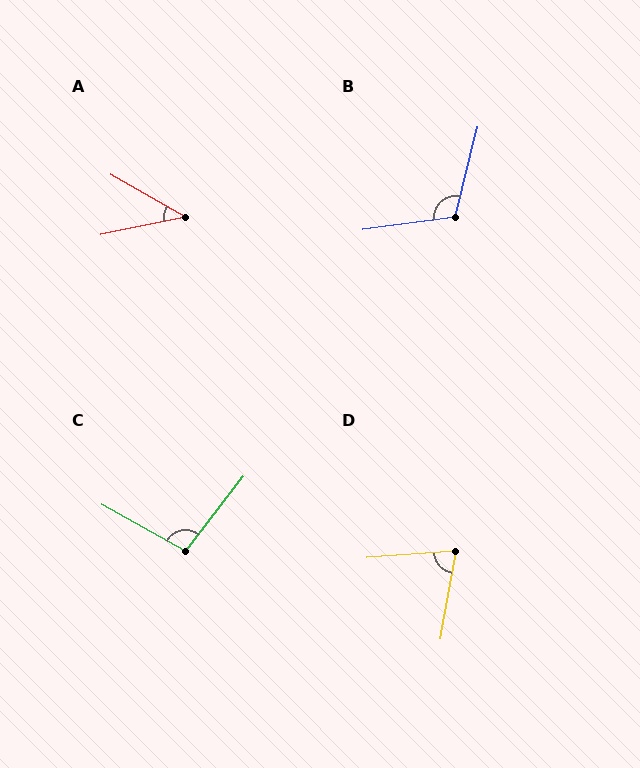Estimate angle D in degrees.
Approximately 76 degrees.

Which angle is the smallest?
A, at approximately 42 degrees.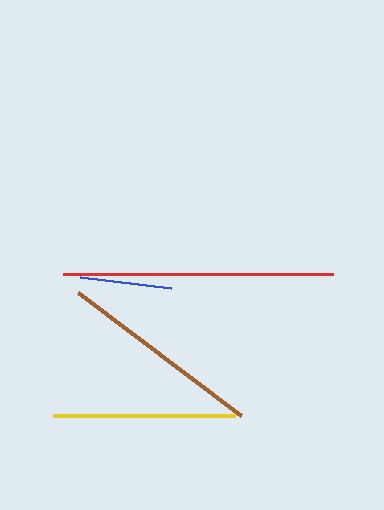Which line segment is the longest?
The red line is the longest at approximately 270 pixels.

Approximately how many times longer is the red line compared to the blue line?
The red line is approximately 2.9 times the length of the blue line.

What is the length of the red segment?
The red segment is approximately 270 pixels long.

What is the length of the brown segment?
The brown segment is approximately 205 pixels long.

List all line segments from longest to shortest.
From longest to shortest: red, brown, yellow, blue.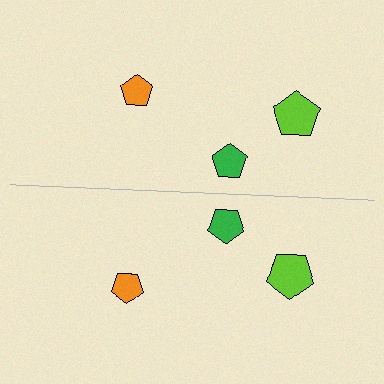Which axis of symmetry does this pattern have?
The pattern has a horizontal axis of symmetry running through the center of the image.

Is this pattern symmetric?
Yes, this pattern has bilateral (reflection) symmetry.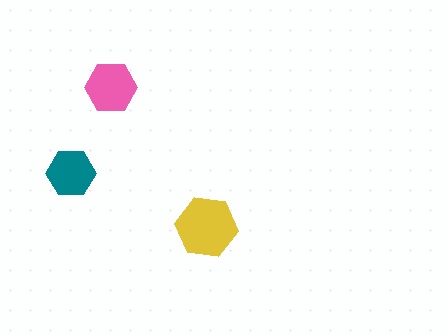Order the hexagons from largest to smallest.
the yellow one, the pink one, the teal one.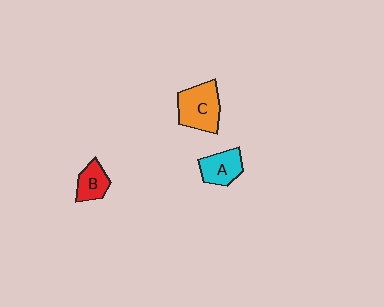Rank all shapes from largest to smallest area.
From largest to smallest: C (orange), A (cyan), B (red).